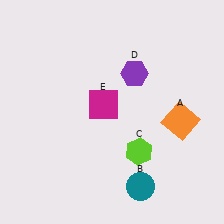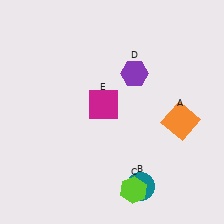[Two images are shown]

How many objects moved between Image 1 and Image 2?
1 object moved between the two images.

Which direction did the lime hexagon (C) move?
The lime hexagon (C) moved down.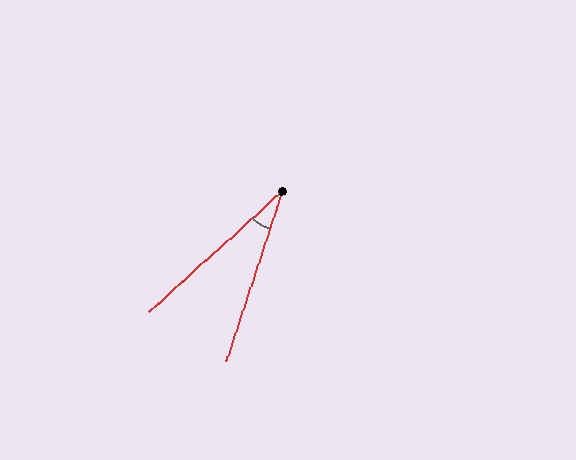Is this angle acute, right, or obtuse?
It is acute.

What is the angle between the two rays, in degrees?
Approximately 30 degrees.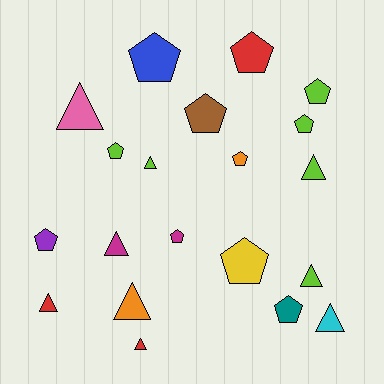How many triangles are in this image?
There are 9 triangles.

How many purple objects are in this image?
There is 1 purple object.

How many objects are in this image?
There are 20 objects.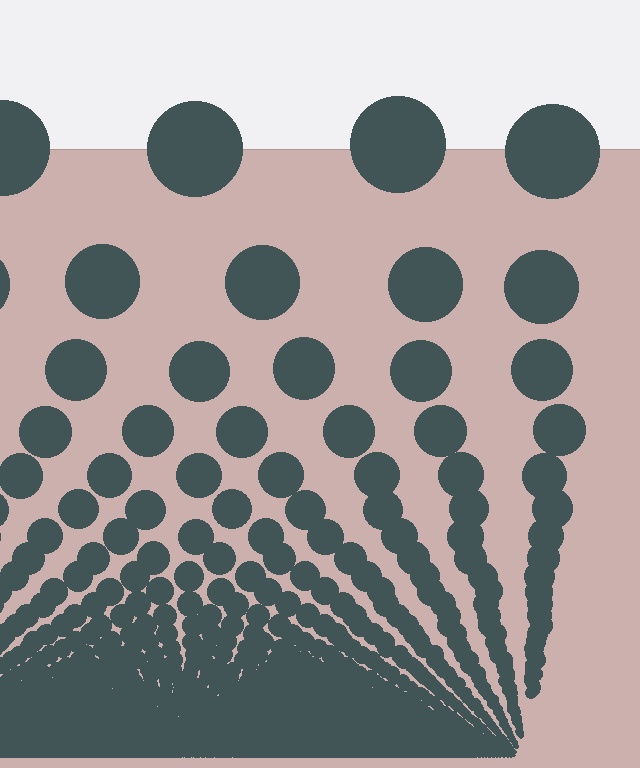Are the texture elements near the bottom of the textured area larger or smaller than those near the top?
Smaller. The gradient is inverted — elements near the bottom are smaller and denser.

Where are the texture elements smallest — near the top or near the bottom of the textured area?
Near the bottom.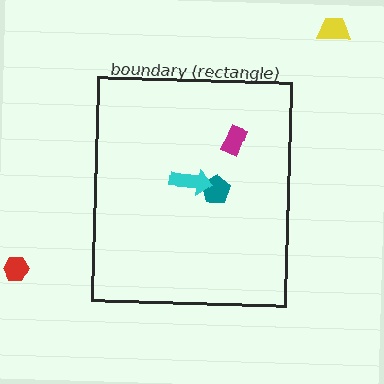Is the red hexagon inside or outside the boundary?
Outside.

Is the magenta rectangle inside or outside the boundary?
Inside.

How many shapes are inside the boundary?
3 inside, 2 outside.